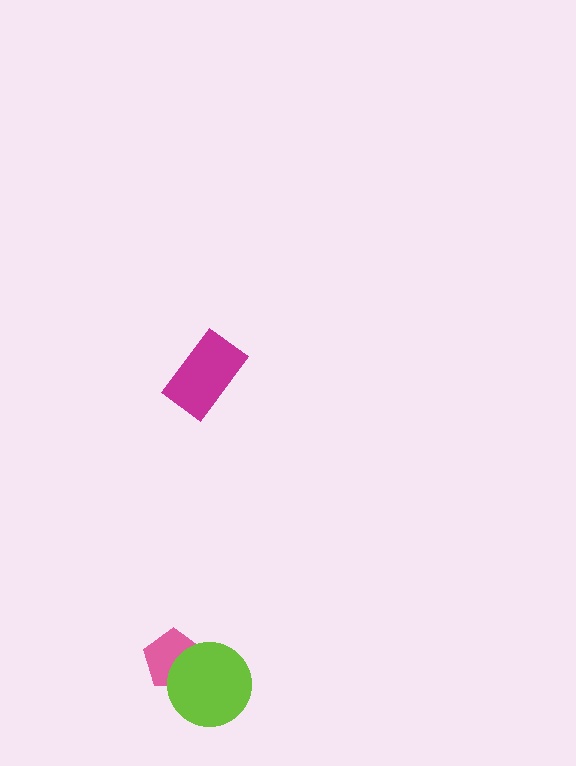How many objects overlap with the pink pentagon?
1 object overlaps with the pink pentagon.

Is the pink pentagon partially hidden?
Yes, it is partially covered by another shape.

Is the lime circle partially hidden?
No, no other shape covers it.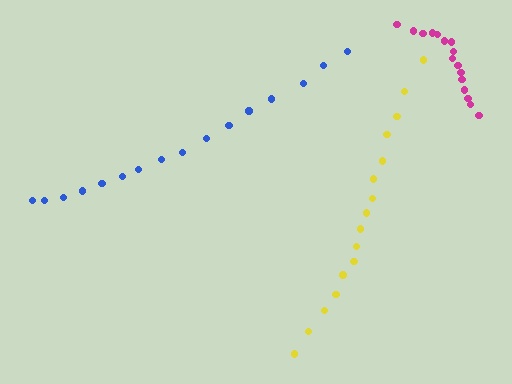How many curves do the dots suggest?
There are 3 distinct paths.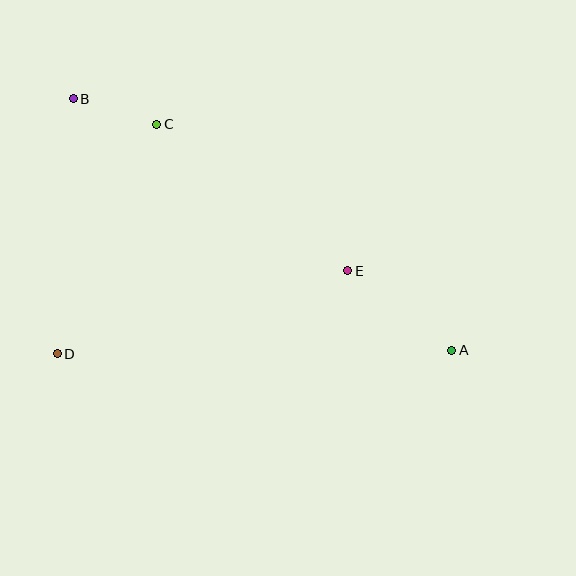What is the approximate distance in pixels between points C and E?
The distance between C and E is approximately 241 pixels.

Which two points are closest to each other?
Points B and C are closest to each other.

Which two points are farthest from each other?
Points A and B are farthest from each other.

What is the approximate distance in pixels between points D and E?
The distance between D and E is approximately 302 pixels.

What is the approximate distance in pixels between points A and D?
The distance between A and D is approximately 395 pixels.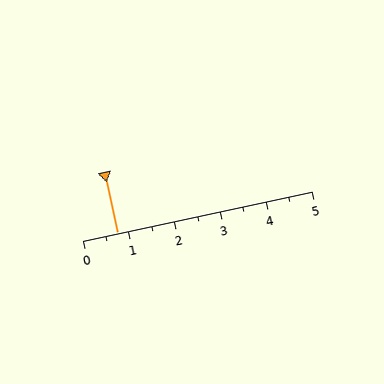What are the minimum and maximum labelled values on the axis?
The axis runs from 0 to 5.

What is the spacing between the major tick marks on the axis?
The major ticks are spaced 1 apart.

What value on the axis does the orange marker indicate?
The marker indicates approximately 0.8.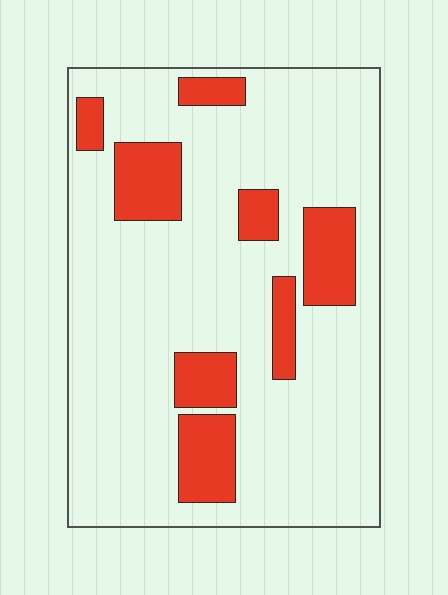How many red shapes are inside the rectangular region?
8.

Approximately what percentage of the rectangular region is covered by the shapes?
Approximately 20%.